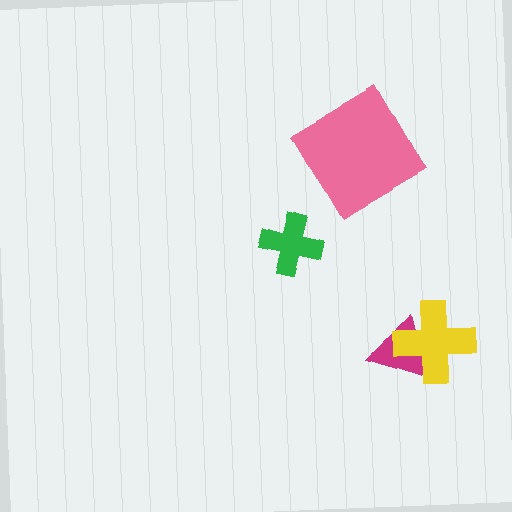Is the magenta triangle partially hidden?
Yes, it is partially covered by another shape.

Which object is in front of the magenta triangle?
The yellow cross is in front of the magenta triangle.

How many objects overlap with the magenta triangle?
1 object overlaps with the magenta triangle.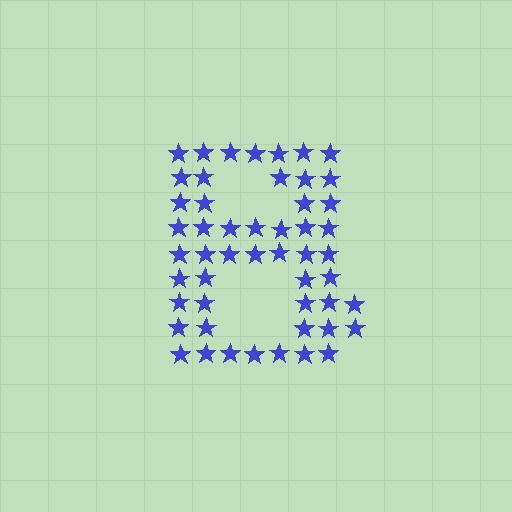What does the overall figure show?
The overall figure shows the letter B.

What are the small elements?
The small elements are stars.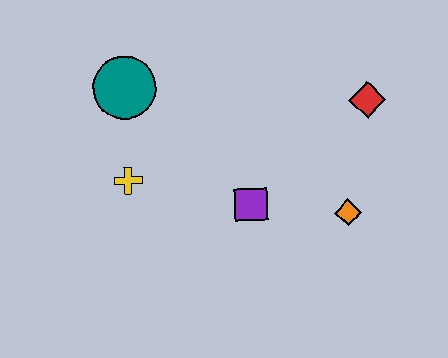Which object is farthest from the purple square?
The teal circle is farthest from the purple square.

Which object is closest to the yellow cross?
The teal circle is closest to the yellow cross.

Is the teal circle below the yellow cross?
No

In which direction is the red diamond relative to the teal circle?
The red diamond is to the right of the teal circle.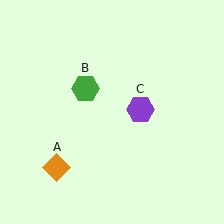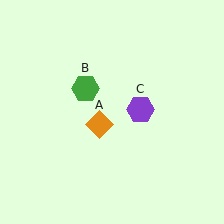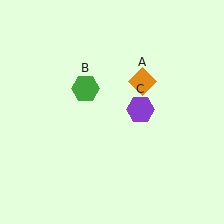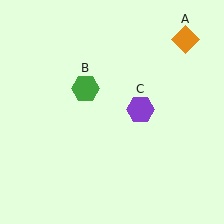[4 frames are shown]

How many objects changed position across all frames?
1 object changed position: orange diamond (object A).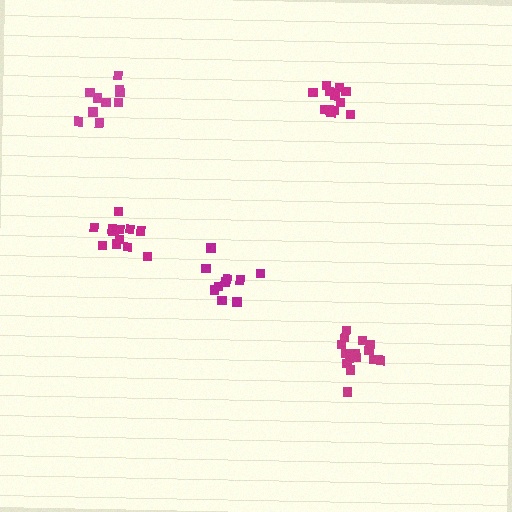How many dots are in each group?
Group 1: 10 dots, Group 2: 12 dots, Group 3: 10 dots, Group 4: 13 dots, Group 5: 15 dots (60 total).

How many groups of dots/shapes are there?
There are 5 groups.